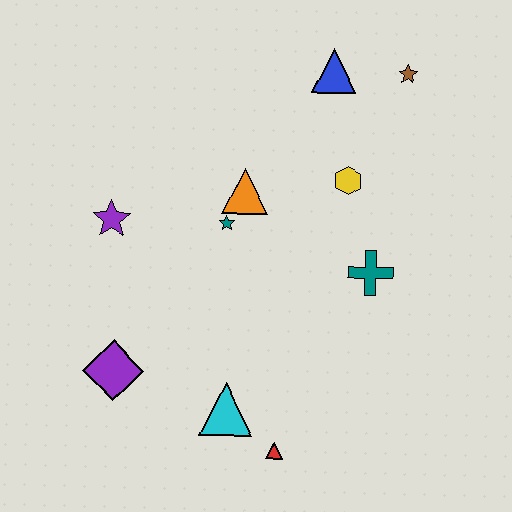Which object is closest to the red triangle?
The cyan triangle is closest to the red triangle.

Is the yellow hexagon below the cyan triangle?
No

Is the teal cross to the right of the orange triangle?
Yes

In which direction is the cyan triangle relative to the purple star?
The cyan triangle is below the purple star.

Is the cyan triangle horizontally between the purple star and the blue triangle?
Yes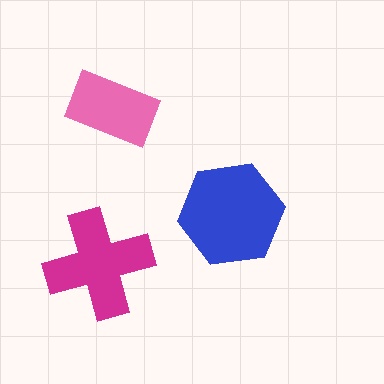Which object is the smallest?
The pink rectangle.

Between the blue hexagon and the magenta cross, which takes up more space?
The blue hexagon.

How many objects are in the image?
There are 3 objects in the image.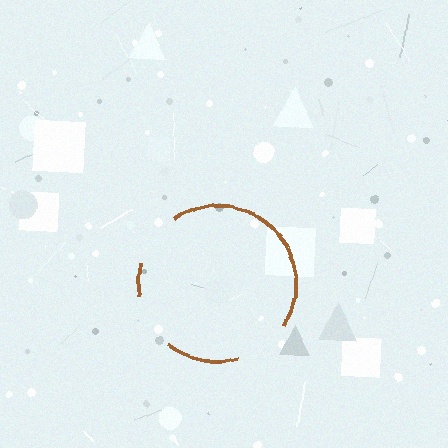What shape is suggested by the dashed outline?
The dashed outline suggests a circle.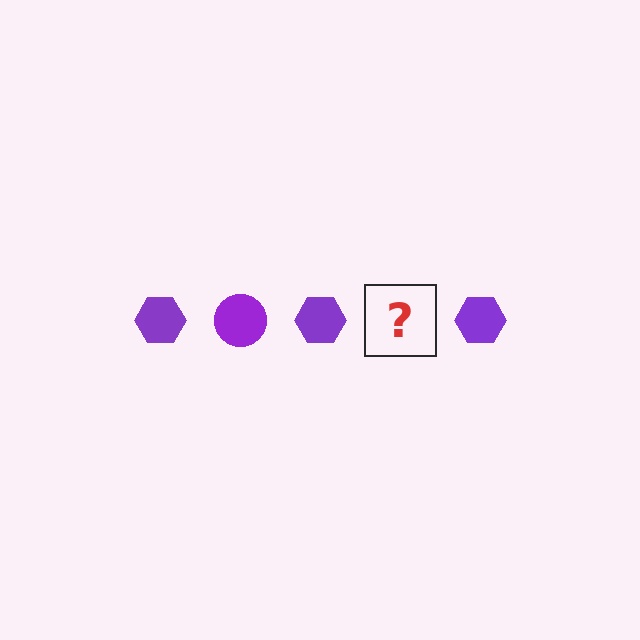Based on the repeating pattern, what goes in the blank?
The blank should be a purple circle.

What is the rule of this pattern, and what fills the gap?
The rule is that the pattern cycles through hexagon, circle shapes in purple. The gap should be filled with a purple circle.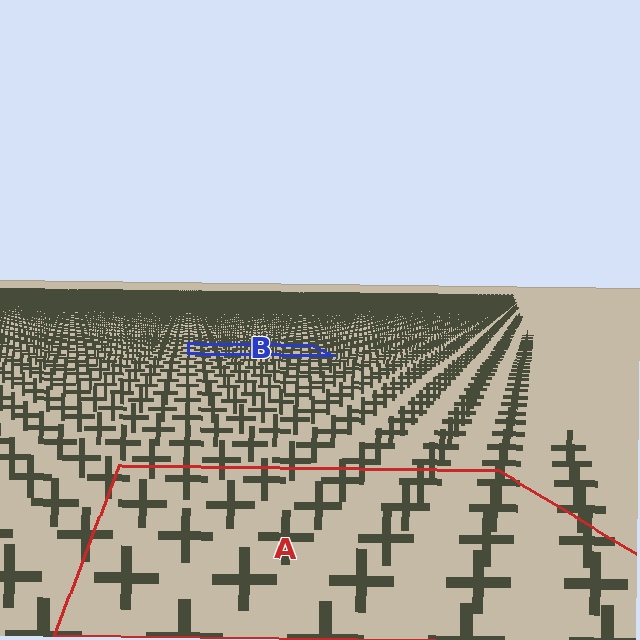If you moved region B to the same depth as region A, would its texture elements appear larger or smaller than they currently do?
They would appear larger. At a closer depth, the same texture elements are projected at a bigger on-screen size.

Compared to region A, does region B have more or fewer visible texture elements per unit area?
Region B has more texture elements per unit area — they are packed more densely because it is farther away.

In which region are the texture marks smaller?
The texture marks are smaller in region B, because it is farther away.